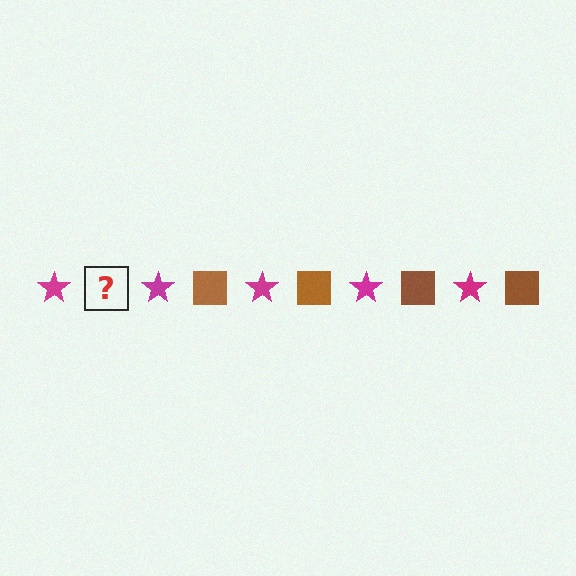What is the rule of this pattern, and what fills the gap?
The rule is that the pattern alternates between magenta star and brown square. The gap should be filled with a brown square.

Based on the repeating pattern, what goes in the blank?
The blank should be a brown square.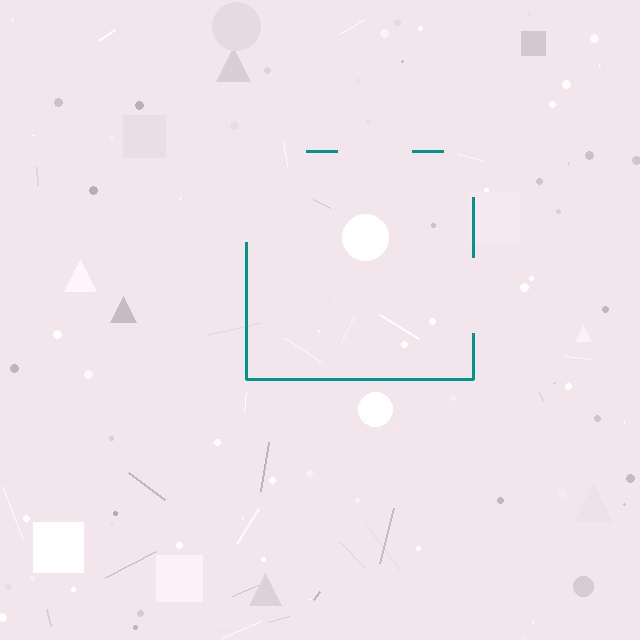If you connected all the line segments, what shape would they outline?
They would outline a square.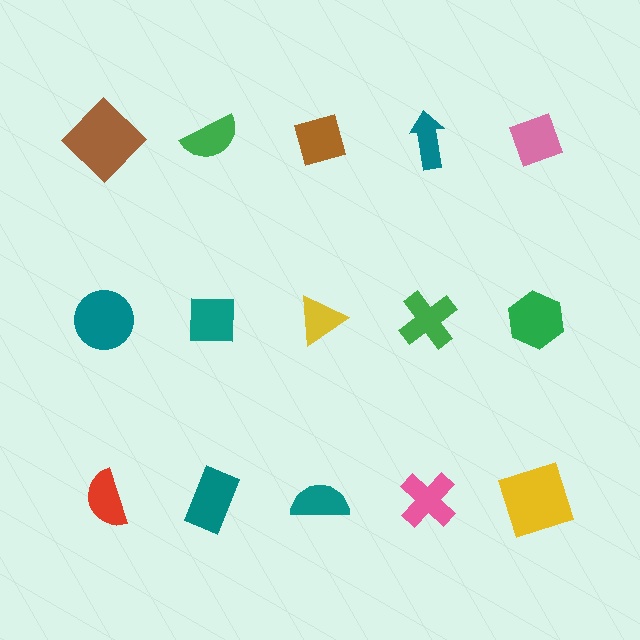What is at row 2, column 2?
A teal square.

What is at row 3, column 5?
A yellow square.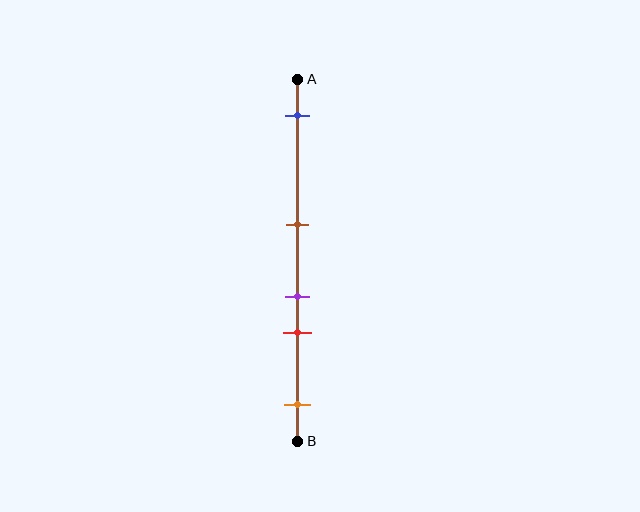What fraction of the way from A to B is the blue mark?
The blue mark is approximately 10% (0.1) of the way from A to B.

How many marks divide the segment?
There are 5 marks dividing the segment.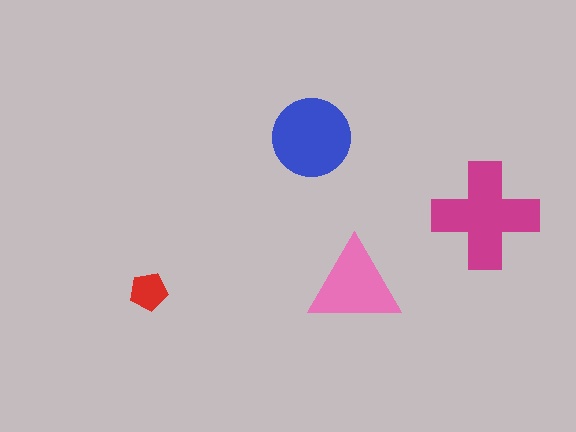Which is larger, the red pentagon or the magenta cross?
The magenta cross.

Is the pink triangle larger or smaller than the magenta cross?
Smaller.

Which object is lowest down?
The red pentagon is bottommost.